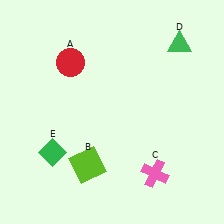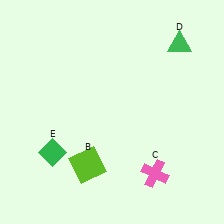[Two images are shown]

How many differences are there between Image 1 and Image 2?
There is 1 difference between the two images.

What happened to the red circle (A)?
The red circle (A) was removed in Image 2. It was in the top-left area of Image 1.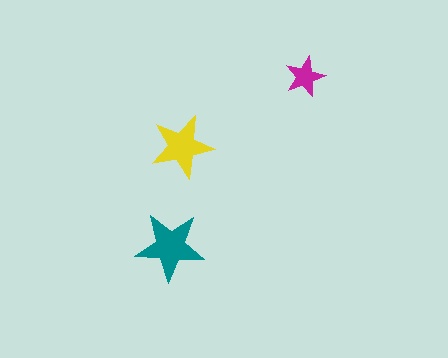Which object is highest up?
The magenta star is topmost.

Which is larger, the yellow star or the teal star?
The teal one.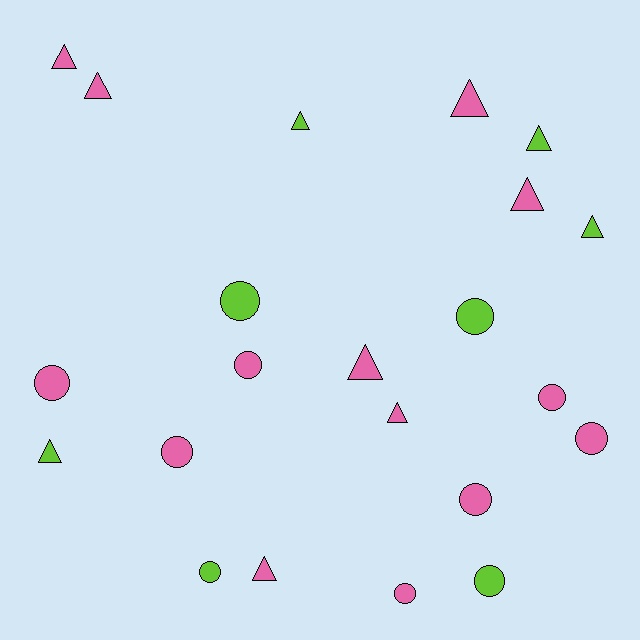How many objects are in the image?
There are 22 objects.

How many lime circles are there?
There are 4 lime circles.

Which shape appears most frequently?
Circle, with 11 objects.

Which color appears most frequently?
Pink, with 14 objects.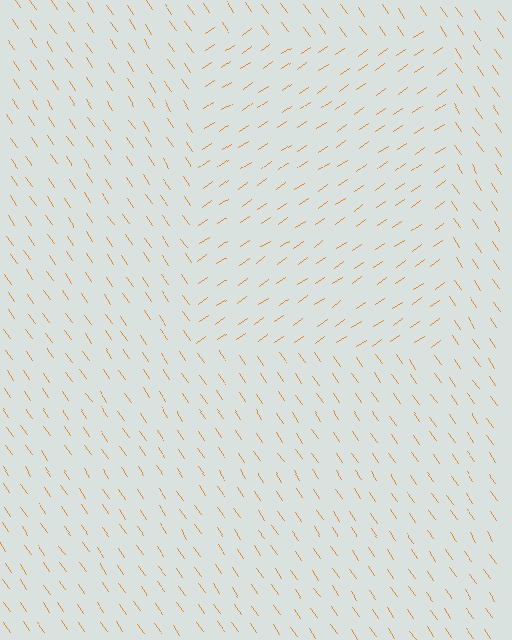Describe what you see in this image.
The image is filled with small orange line segments. A rectangle region in the image has lines oriented differently from the surrounding lines, creating a visible texture boundary.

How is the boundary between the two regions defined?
The boundary is defined purely by a change in line orientation (approximately 90 degrees difference). All lines are the same color and thickness.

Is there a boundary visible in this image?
Yes, there is a texture boundary formed by a change in line orientation.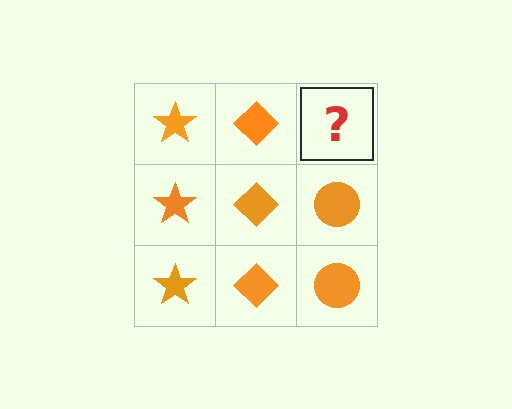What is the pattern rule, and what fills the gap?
The rule is that each column has a consistent shape. The gap should be filled with an orange circle.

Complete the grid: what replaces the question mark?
The question mark should be replaced with an orange circle.